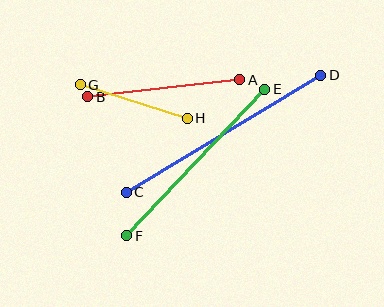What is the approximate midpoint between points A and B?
The midpoint is at approximately (164, 88) pixels.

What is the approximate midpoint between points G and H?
The midpoint is at approximately (134, 101) pixels.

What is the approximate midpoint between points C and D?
The midpoint is at approximately (223, 134) pixels.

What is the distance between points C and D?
The distance is approximately 227 pixels.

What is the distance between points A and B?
The distance is approximately 153 pixels.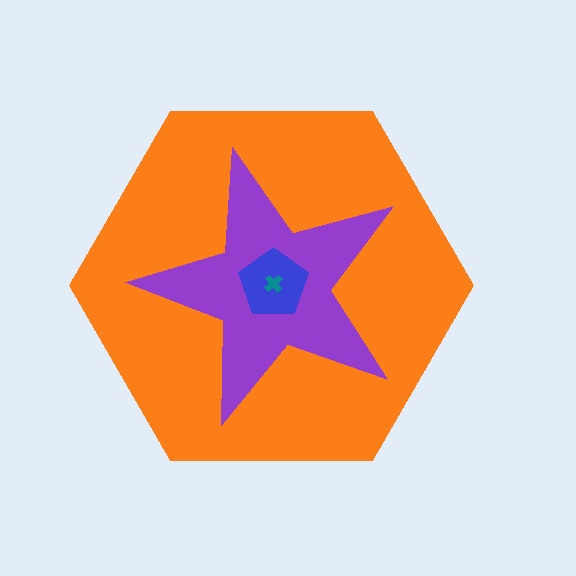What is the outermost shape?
The orange hexagon.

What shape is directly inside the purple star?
The blue pentagon.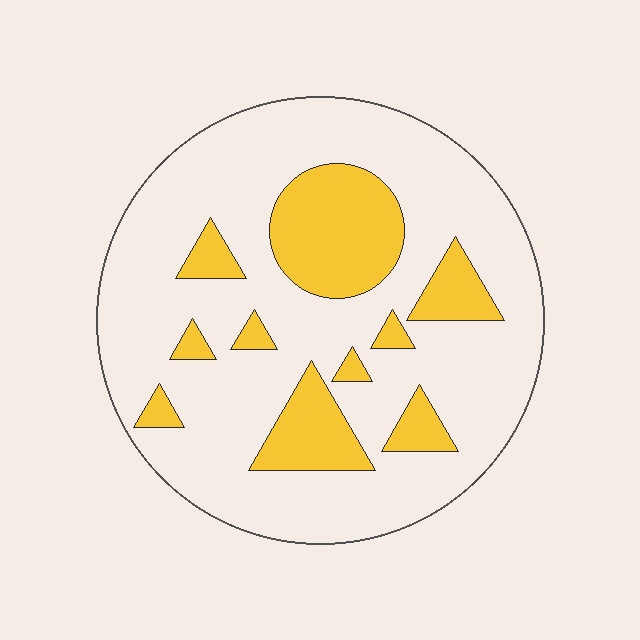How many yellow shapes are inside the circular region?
10.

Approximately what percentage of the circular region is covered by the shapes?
Approximately 25%.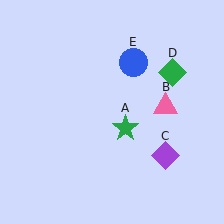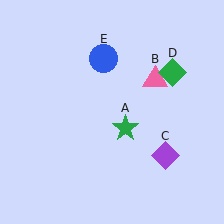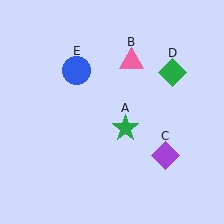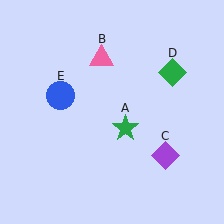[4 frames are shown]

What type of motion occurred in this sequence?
The pink triangle (object B), blue circle (object E) rotated counterclockwise around the center of the scene.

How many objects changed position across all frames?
2 objects changed position: pink triangle (object B), blue circle (object E).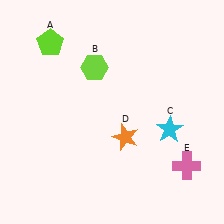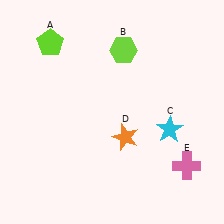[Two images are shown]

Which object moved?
The lime hexagon (B) moved right.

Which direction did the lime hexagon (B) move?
The lime hexagon (B) moved right.